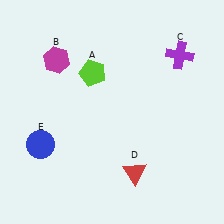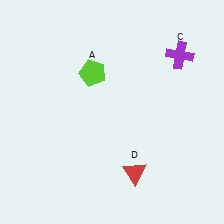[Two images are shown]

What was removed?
The blue circle (E), the magenta hexagon (B) were removed in Image 2.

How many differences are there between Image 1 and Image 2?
There are 2 differences between the two images.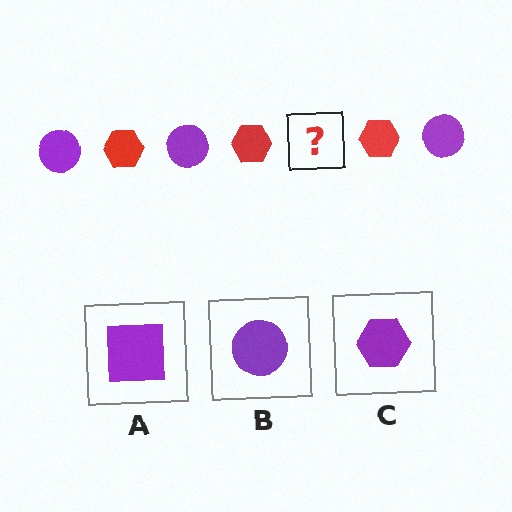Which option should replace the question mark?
Option B.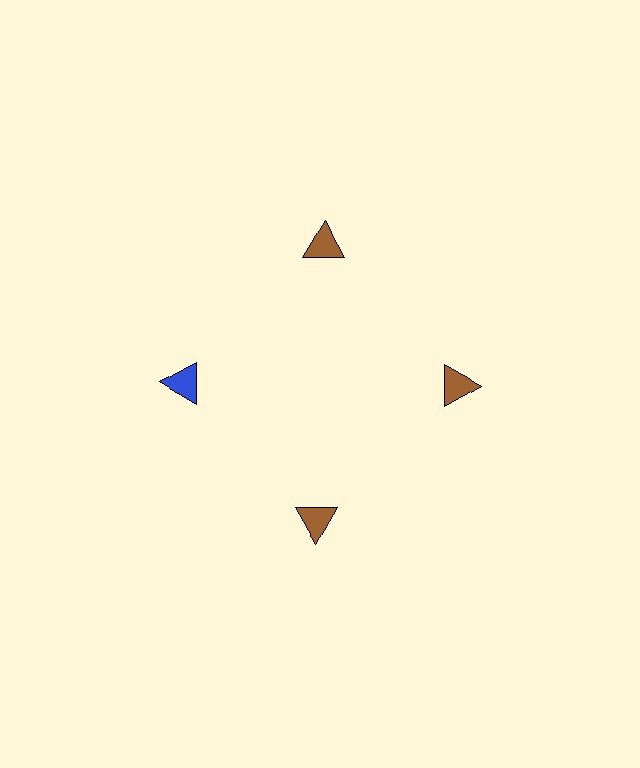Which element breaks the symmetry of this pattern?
The blue triangle at roughly the 9 o'clock position breaks the symmetry. All other shapes are brown triangles.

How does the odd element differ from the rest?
It has a different color: blue instead of brown.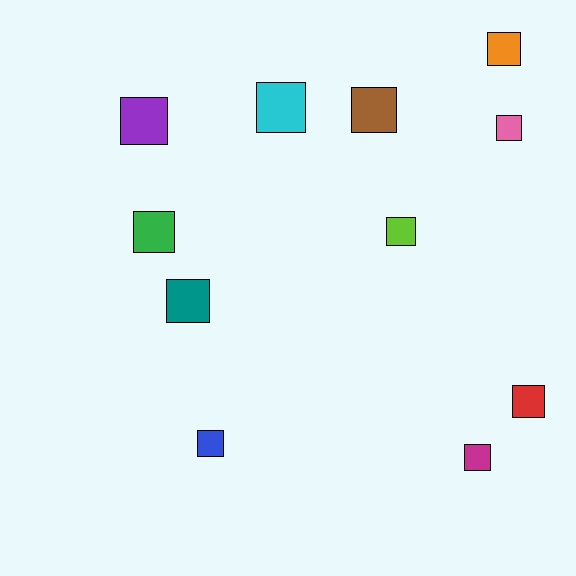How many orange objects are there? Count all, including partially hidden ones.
There is 1 orange object.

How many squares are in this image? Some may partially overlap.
There are 11 squares.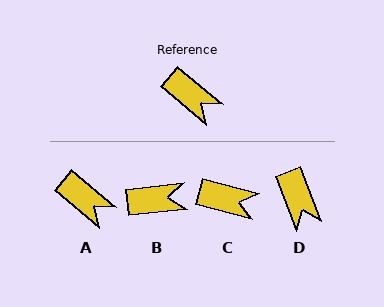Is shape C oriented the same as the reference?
No, it is off by about 25 degrees.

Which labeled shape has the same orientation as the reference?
A.